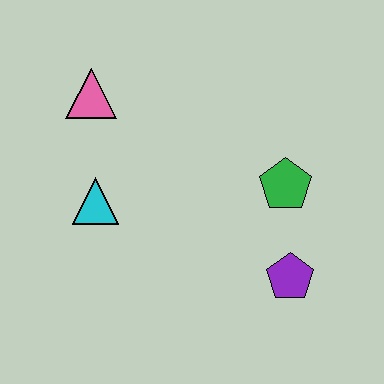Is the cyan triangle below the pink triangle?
Yes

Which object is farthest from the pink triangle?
The purple pentagon is farthest from the pink triangle.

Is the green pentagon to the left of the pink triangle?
No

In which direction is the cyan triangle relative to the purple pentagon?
The cyan triangle is to the left of the purple pentagon.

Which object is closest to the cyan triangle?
The pink triangle is closest to the cyan triangle.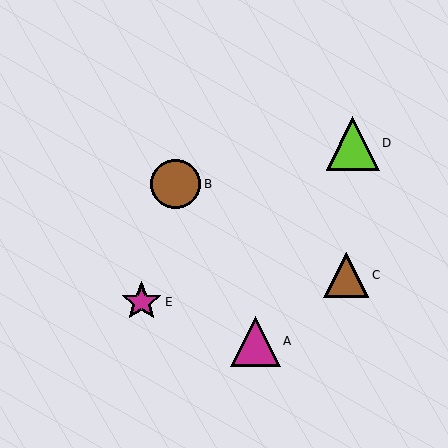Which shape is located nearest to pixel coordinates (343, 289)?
The brown triangle (labeled C) at (346, 275) is nearest to that location.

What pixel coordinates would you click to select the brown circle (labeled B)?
Click at (176, 184) to select the brown circle B.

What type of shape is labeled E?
Shape E is a magenta star.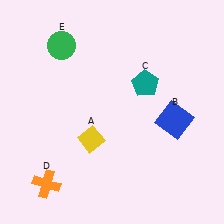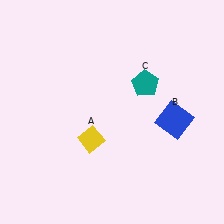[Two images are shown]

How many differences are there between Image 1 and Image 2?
There are 2 differences between the two images.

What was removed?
The orange cross (D), the green circle (E) were removed in Image 2.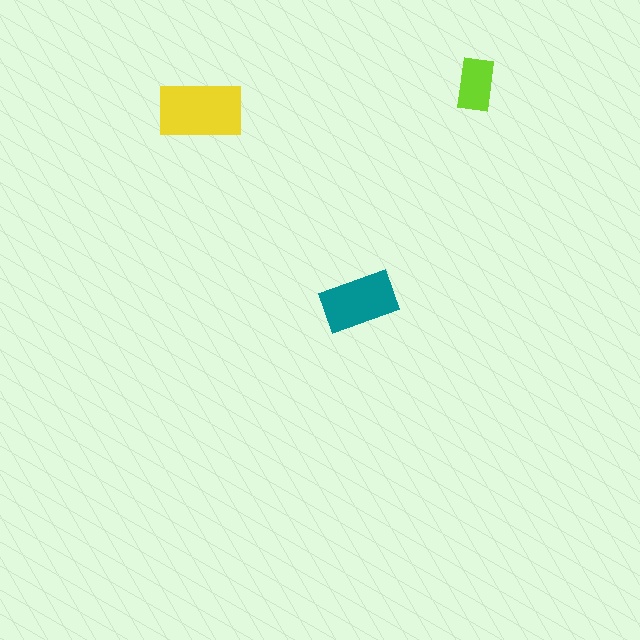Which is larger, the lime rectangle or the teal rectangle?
The teal one.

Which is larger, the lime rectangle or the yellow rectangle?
The yellow one.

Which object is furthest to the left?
The yellow rectangle is leftmost.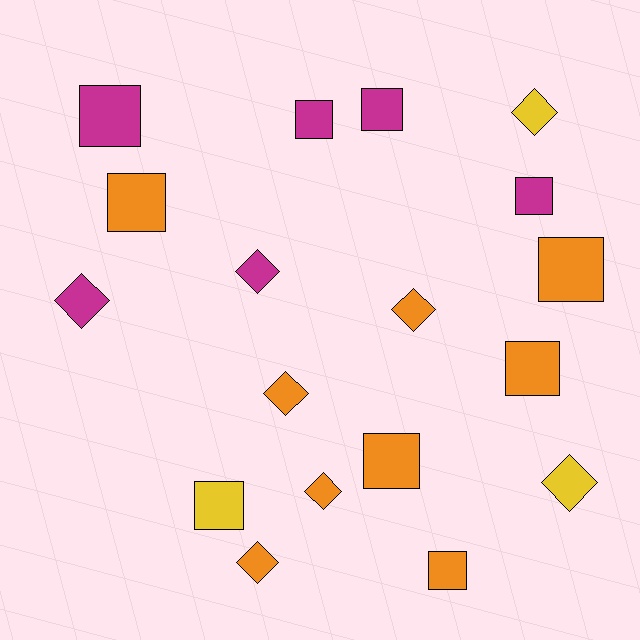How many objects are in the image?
There are 18 objects.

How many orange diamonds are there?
There are 4 orange diamonds.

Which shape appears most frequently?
Square, with 10 objects.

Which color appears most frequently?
Orange, with 9 objects.